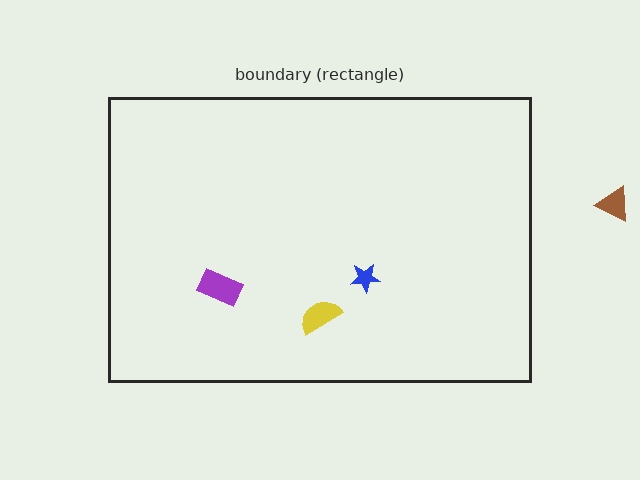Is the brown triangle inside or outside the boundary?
Outside.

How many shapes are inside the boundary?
3 inside, 1 outside.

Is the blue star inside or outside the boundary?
Inside.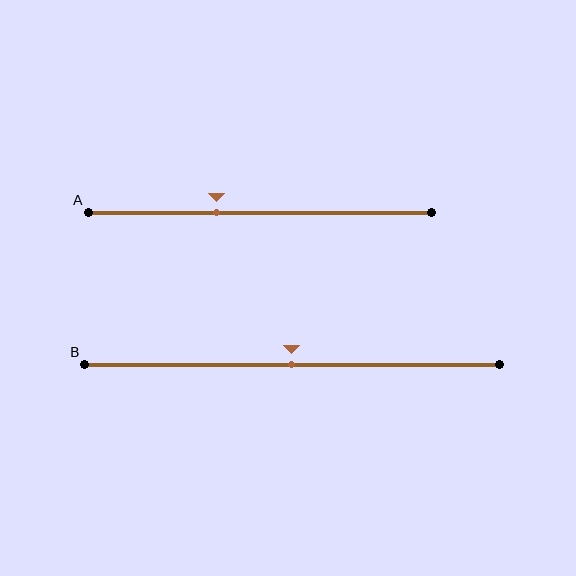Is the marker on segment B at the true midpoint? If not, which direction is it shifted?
Yes, the marker on segment B is at the true midpoint.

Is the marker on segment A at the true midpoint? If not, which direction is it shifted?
No, the marker on segment A is shifted to the left by about 12% of the segment length.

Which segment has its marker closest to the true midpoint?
Segment B has its marker closest to the true midpoint.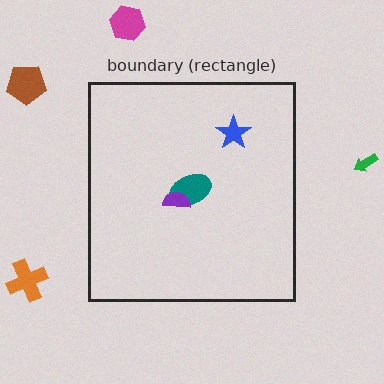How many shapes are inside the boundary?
3 inside, 4 outside.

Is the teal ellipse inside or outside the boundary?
Inside.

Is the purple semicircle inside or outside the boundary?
Inside.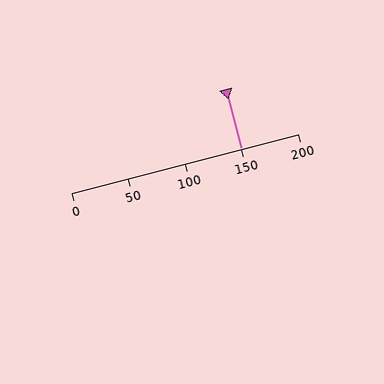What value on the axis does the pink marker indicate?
The marker indicates approximately 150.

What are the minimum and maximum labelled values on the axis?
The axis runs from 0 to 200.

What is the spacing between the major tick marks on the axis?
The major ticks are spaced 50 apart.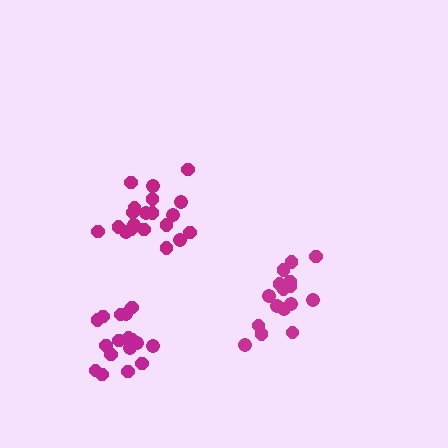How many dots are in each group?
Group 1: 20 dots, Group 2: 17 dots, Group 3: 16 dots (53 total).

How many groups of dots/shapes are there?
There are 3 groups.